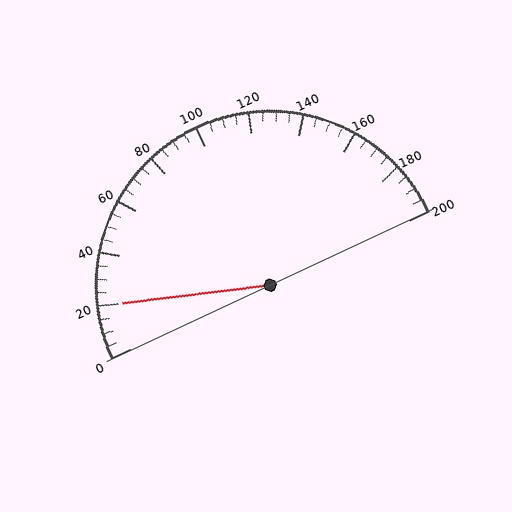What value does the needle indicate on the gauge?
The needle indicates approximately 20.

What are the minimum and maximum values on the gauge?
The gauge ranges from 0 to 200.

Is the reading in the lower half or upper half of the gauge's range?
The reading is in the lower half of the range (0 to 200).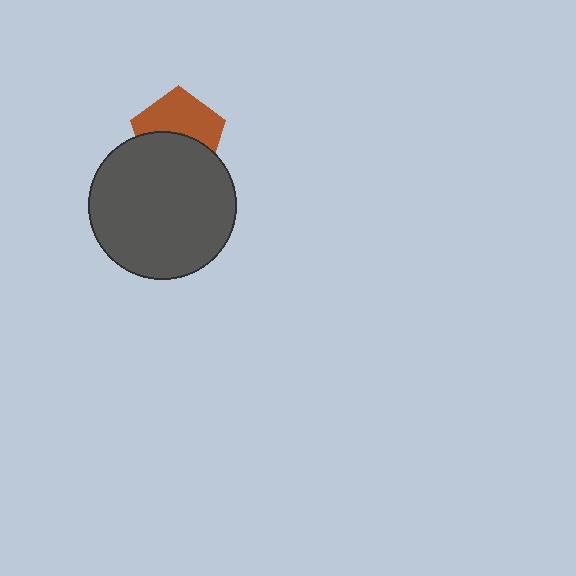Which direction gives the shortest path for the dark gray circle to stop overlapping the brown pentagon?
Moving down gives the shortest separation.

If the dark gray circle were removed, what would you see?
You would see the complete brown pentagon.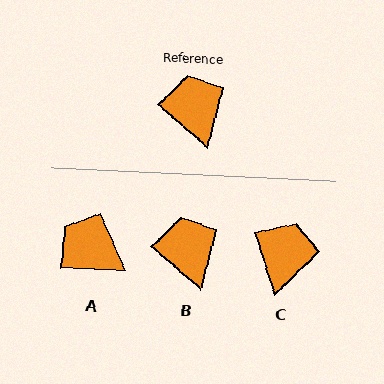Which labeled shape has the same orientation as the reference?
B.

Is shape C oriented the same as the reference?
No, it is off by about 31 degrees.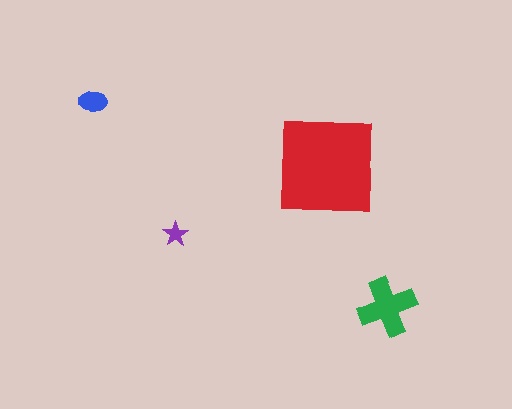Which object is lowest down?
The green cross is bottommost.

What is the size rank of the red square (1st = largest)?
1st.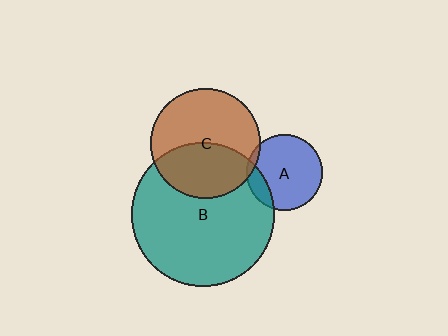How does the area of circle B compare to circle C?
Approximately 1.7 times.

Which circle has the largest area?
Circle B (teal).